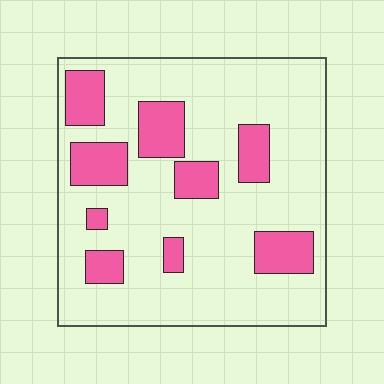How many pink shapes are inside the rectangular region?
9.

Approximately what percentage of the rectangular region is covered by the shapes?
Approximately 20%.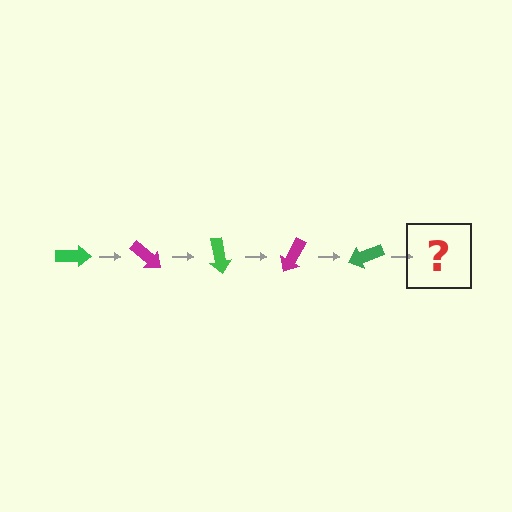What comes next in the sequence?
The next element should be a magenta arrow, rotated 200 degrees from the start.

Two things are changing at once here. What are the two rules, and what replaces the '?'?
The two rules are that it rotates 40 degrees each step and the color cycles through green and magenta. The '?' should be a magenta arrow, rotated 200 degrees from the start.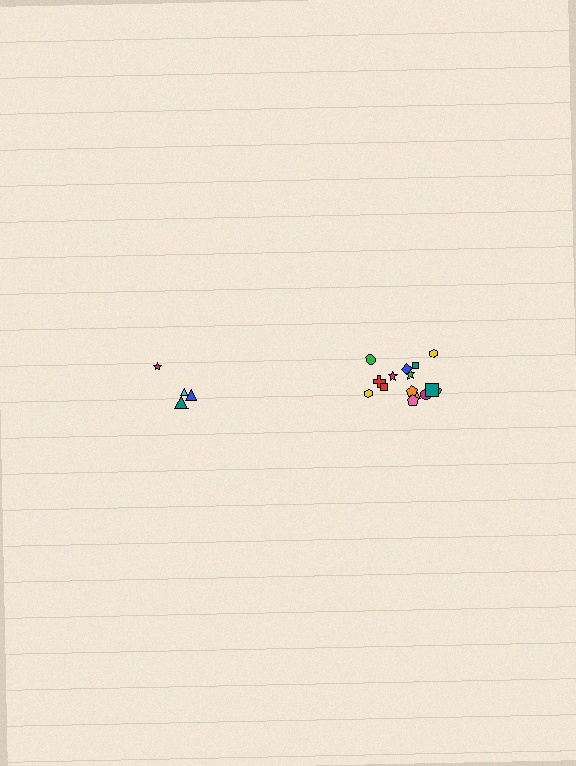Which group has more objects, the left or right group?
The right group.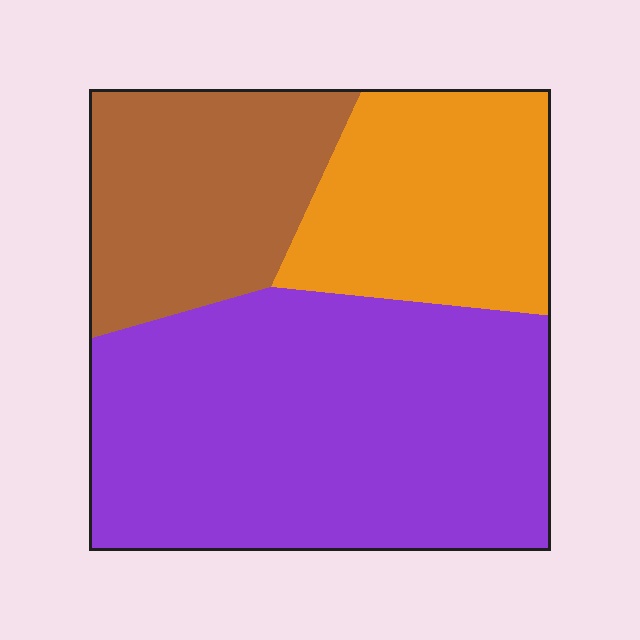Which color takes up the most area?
Purple, at roughly 55%.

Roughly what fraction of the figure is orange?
Orange covers roughly 25% of the figure.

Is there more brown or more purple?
Purple.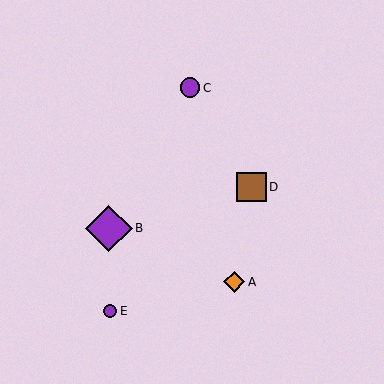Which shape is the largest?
The purple diamond (labeled B) is the largest.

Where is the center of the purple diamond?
The center of the purple diamond is at (109, 228).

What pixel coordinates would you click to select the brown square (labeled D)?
Click at (251, 187) to select the brown square D.